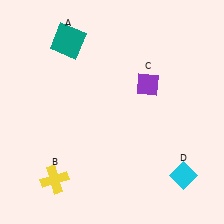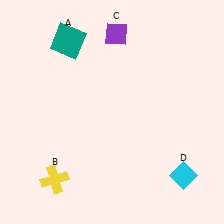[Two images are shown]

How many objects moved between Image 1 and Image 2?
1 object moved between the two images.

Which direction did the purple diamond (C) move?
The purple diamond (C) moved up.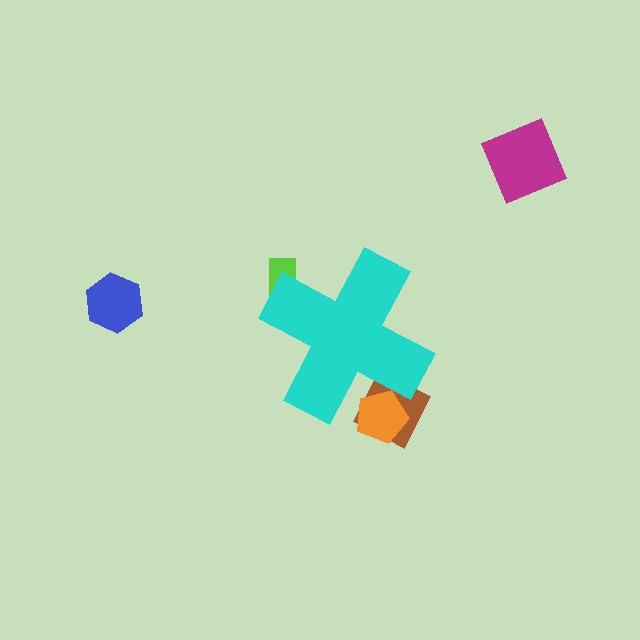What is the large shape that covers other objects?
A cyan cross.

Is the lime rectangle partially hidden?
Yes, the lime rectangle is partially hidden behind the cyan cross.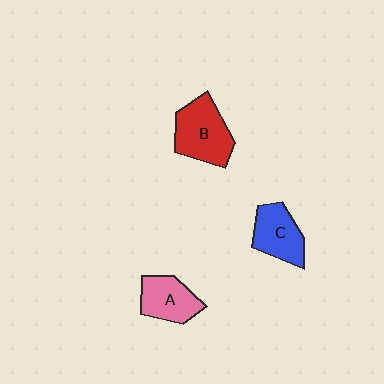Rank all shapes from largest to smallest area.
From largest to smallest: B (red), C (blue), A (pink).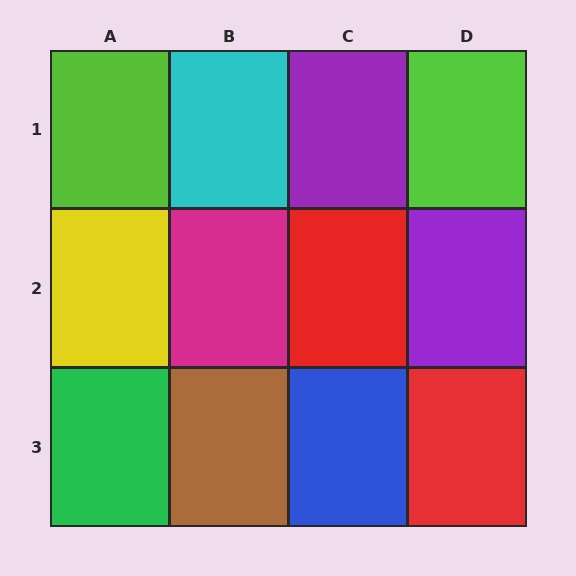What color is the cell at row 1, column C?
Purple.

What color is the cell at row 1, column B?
Cyan.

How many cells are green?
1 cell is green.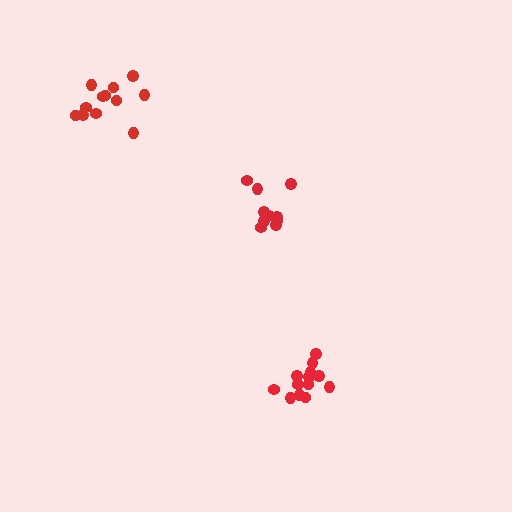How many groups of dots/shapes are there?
There are 3 groups.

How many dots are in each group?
Group 1: 10 dots, Group 2: 12 dots, Group 3: 13 dots (35 total).